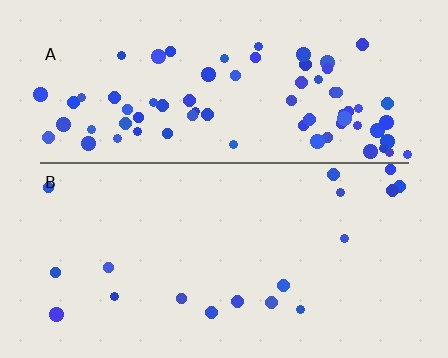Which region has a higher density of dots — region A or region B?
A (the top).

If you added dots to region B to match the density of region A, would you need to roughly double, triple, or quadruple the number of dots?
Approximately quadruple.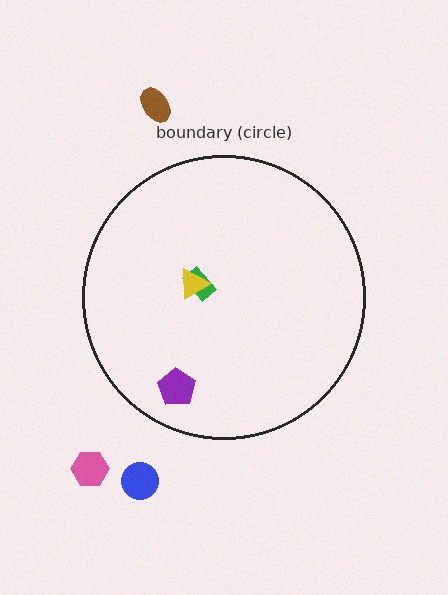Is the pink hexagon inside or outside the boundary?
Outside.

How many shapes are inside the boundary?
3 inside, 3 outside.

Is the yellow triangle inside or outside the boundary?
Inside.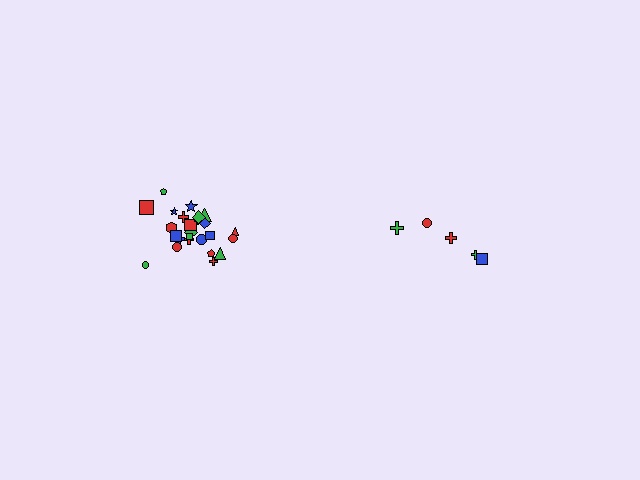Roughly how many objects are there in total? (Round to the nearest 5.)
Roughly 30 objects in total.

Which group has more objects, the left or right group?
The left group.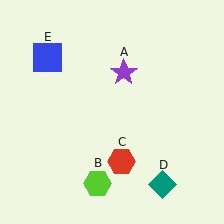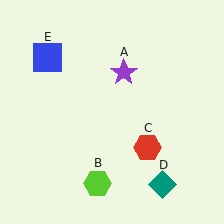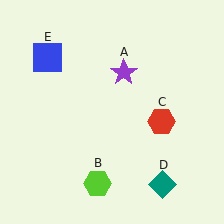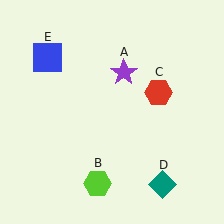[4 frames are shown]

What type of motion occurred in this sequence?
The red hexagon (object C) rotated counterclockwise around the center of the scene.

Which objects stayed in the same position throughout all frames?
Purple star (object A) and lime hexagon (object B) and teal diamond (object D) and blue square (object E) remained stationary.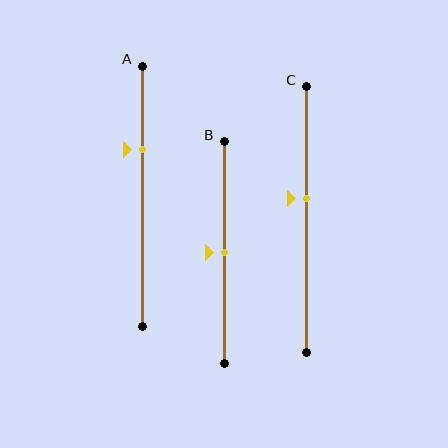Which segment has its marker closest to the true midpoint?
Segment B has its marker closest to the true midpoint.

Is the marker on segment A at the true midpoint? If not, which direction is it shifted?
No, the marker on segment A is shifted upward by about 18% of the segment length.